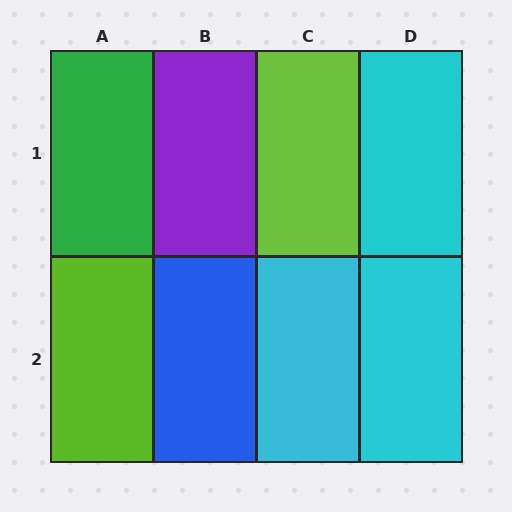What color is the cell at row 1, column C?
Lime.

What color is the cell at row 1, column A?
Green.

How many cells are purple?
1 cell is purple.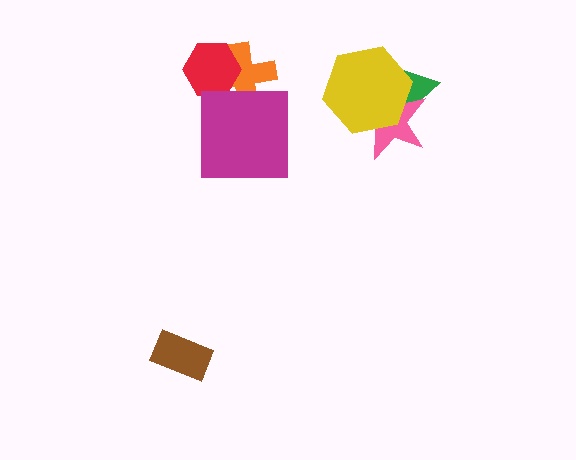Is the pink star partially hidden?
Yes, it is partially covered by another shape.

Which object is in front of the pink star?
The yellow hexagon is in front of the pink star.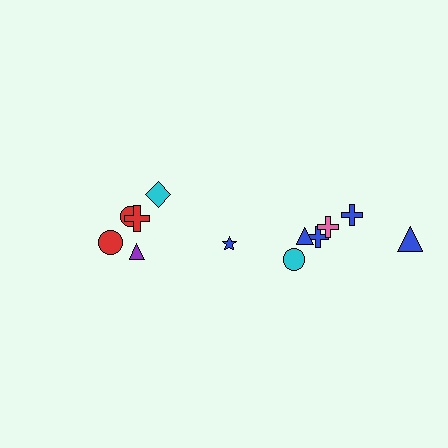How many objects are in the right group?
There are 7 objects.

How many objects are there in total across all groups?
There are 12 objects.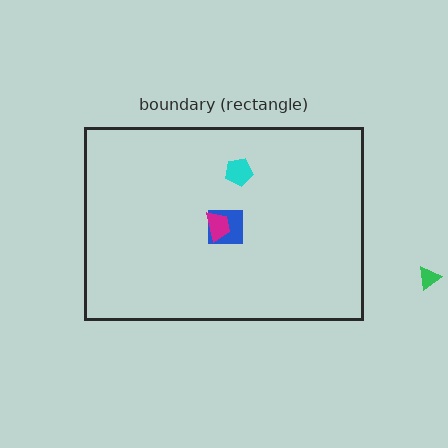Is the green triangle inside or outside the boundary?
Outside.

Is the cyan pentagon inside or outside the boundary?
Inside.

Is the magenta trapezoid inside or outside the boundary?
Inside.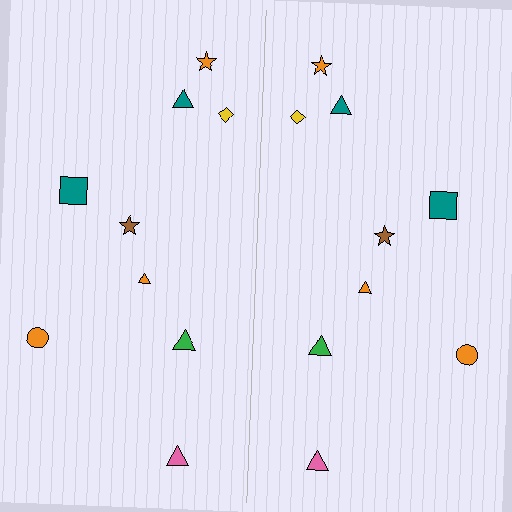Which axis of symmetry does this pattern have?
The pattern has a vertical axis of symmetry running through the center of the image.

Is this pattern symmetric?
Yes, this pattern has bilateral (reflection) symmetry.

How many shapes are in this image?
There are 18 shapes in this image.